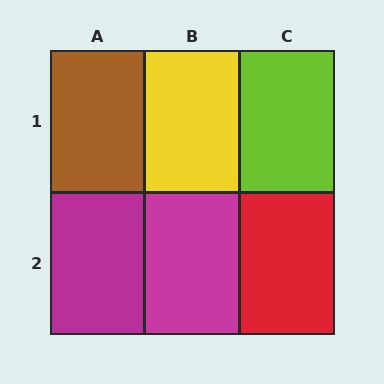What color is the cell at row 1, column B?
Yellow.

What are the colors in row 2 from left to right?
Magenta, magenta, red.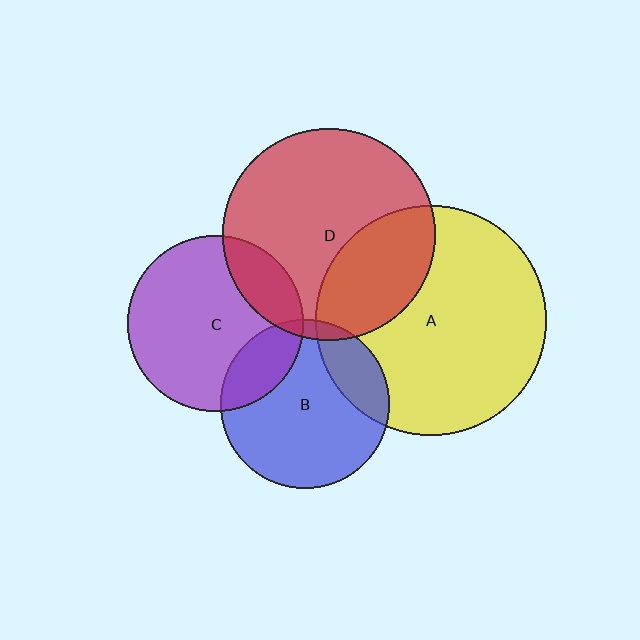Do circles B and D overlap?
Yes.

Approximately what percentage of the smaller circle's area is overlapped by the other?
Approximately 5%.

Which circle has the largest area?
Circle A (yellow).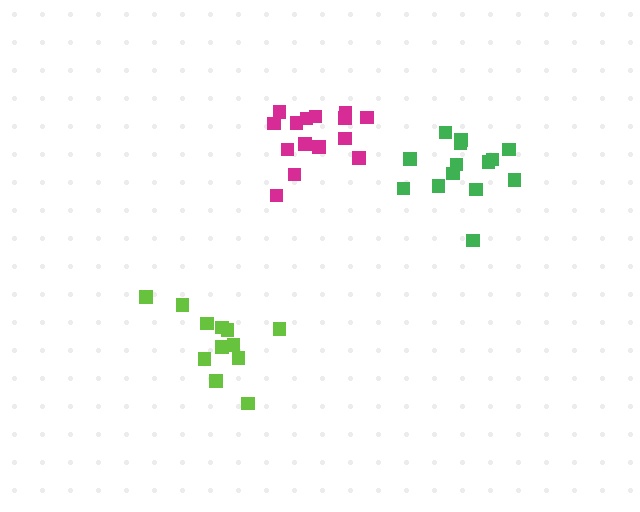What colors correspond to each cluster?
The clusters are colored: magenta, lime, green.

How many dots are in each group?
Group 1: 15 dots, Group 2: 12 dots, Group 3: 14 dots (41 total).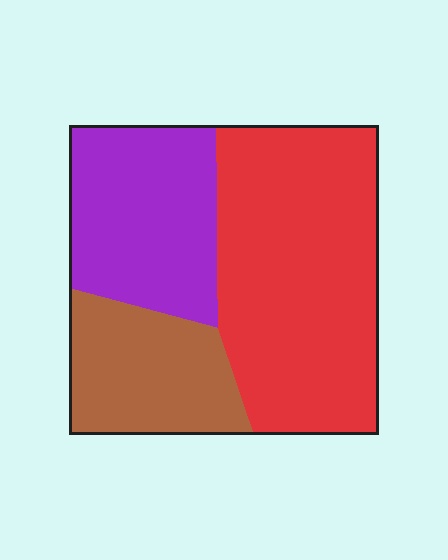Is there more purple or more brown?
Purple.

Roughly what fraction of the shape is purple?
Purple covers roughly 30% of the shape.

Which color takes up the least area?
Brown, at roughly 20%.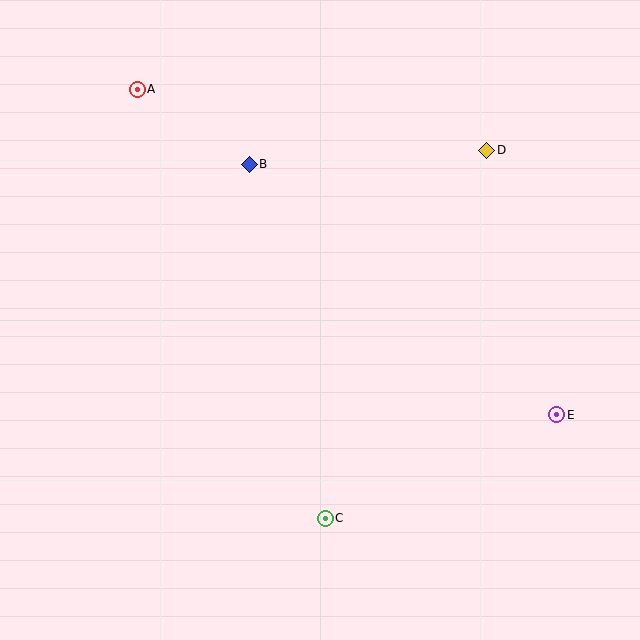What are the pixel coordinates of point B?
Point B is at (249, 164).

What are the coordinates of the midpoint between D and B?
The midpoint between D and B is at (368, 157).